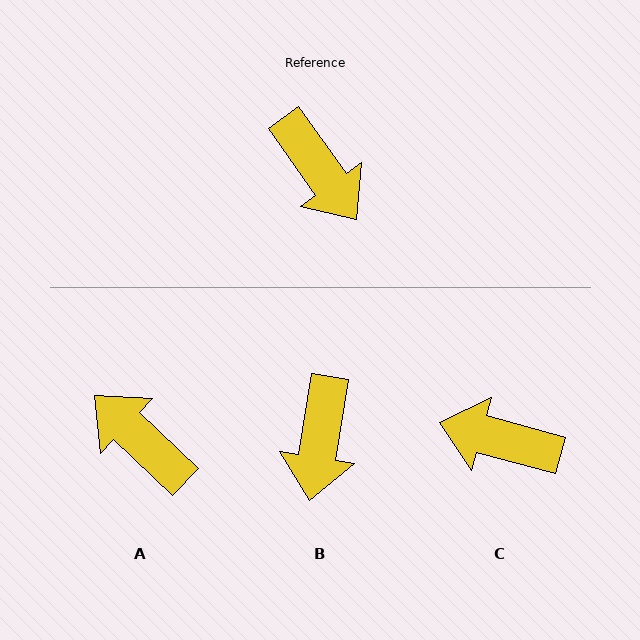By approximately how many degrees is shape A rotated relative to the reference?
Approximately 169 degrees clockwise.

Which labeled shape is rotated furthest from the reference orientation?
A, about 169 degrees away.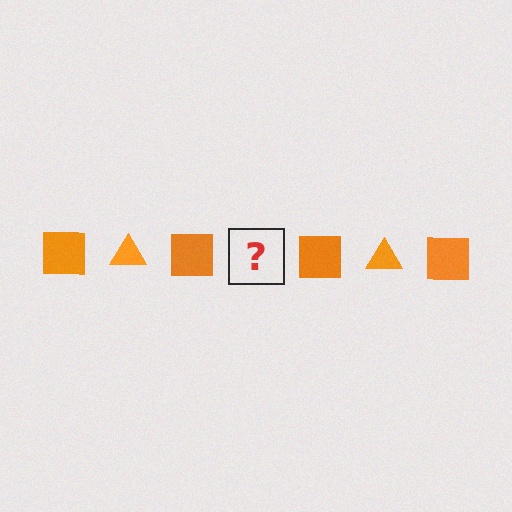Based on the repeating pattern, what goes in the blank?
The blank should be an orange triangle.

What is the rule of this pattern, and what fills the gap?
The rule is that the pattern cycles through square, triangle shapes in orange. The gap should be filled with an orange triangle.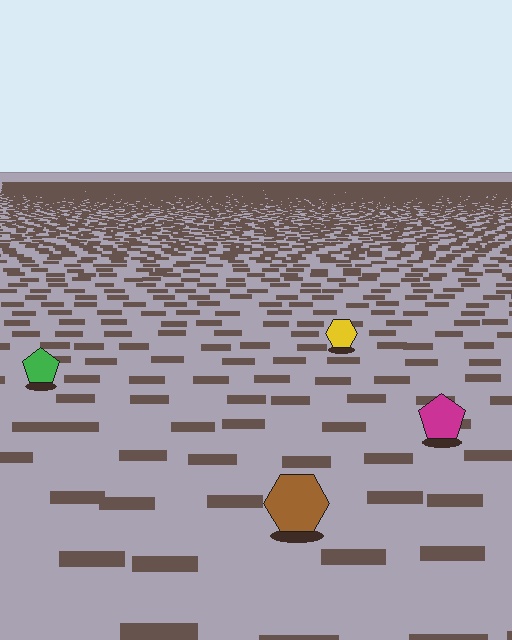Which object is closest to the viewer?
The brown hexagon is closest. The texture marks near it are larger and more spread out.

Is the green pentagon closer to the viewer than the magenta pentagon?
No. The magenta pentagon is closer — you can tell from the texture gradient: the ground texture is coarser near it.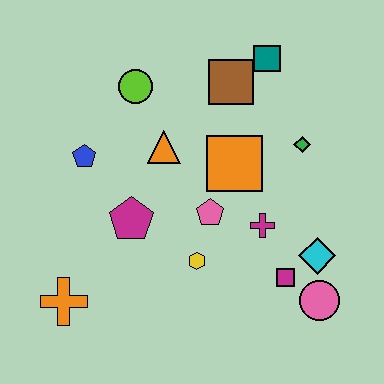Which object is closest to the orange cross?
The magenta pentagon is closest to the orange cross.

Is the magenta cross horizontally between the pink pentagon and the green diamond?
Yes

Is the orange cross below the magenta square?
Yes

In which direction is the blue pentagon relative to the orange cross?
The blue pentagon is above the orange cross.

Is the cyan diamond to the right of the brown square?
Yes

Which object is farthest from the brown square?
The orange cross is farthest from the brown square.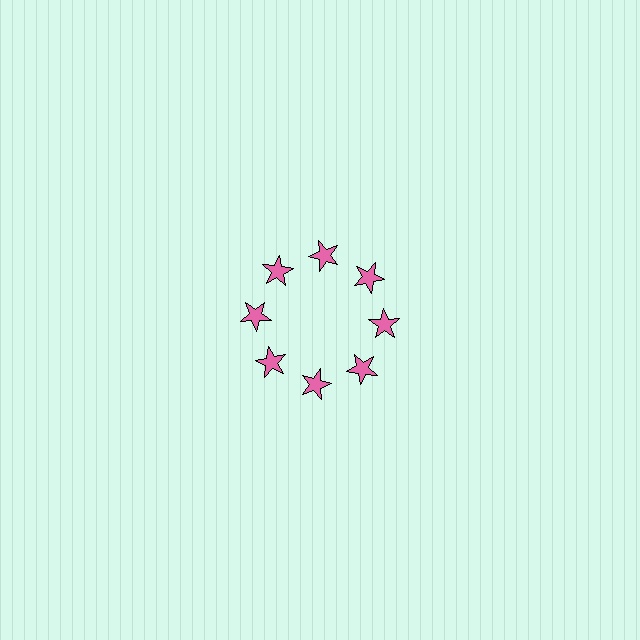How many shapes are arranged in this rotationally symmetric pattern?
There are 8 shapes, arranged in 8 groups of 1.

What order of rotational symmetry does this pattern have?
This pattern has 8-fold rotational symmetry.